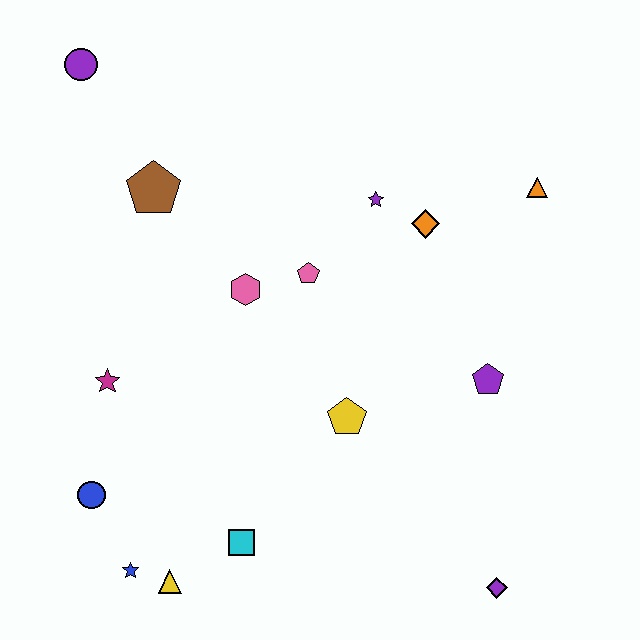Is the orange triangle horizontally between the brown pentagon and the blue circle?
No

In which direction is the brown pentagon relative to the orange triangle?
The brown pentagon is to the left of the orange triangle.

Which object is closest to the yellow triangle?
The blue star is closest to the yellow triangle.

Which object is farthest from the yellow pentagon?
The purple circle is farthest from the yellow pentagon.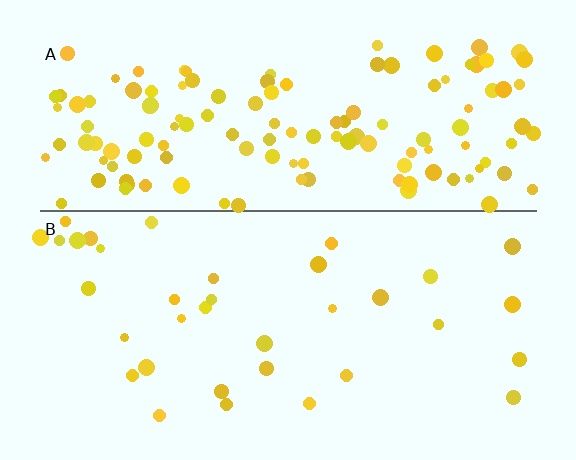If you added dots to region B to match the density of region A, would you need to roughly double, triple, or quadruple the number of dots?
Approximately quadruple.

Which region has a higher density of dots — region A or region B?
A (the top).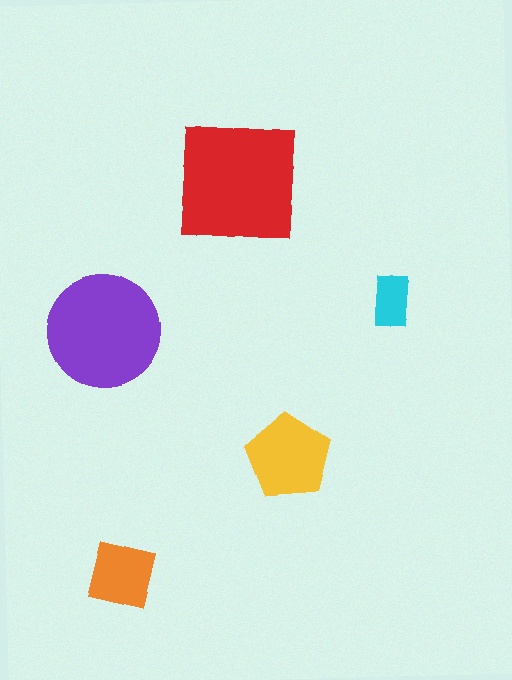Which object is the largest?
The red square.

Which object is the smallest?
The cyan rectangle.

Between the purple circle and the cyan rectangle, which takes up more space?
The purple circle.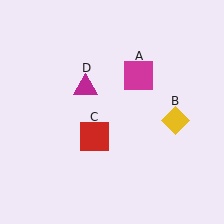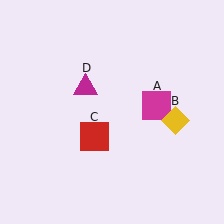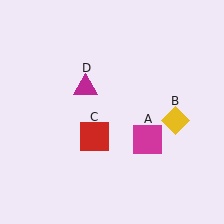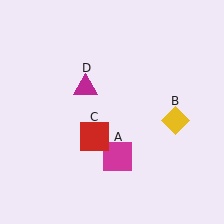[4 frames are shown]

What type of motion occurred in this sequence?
The magenta square (object A) rotated clockwise around the center of the scene.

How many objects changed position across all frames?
1 object changed position: magenta square (object A).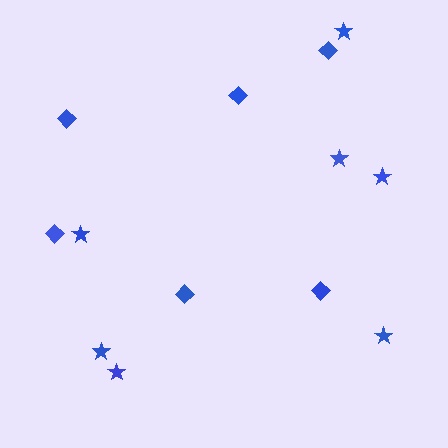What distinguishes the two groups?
There are 2 groups: one group of stars (7) and one group of diamonds (6).